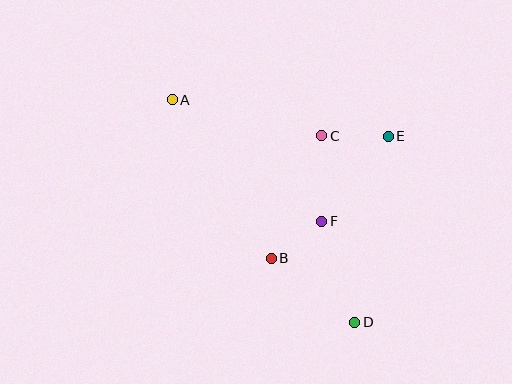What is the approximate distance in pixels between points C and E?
The distance between C and E is approximately 66 pixels.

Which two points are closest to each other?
Points B and F are closest to each other.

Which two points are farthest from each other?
Points A and D are farthest from each other.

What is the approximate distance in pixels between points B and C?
The distance between B and C is approximately 133 pixels.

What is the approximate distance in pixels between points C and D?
The distance between C and D is approximately 189 pixels.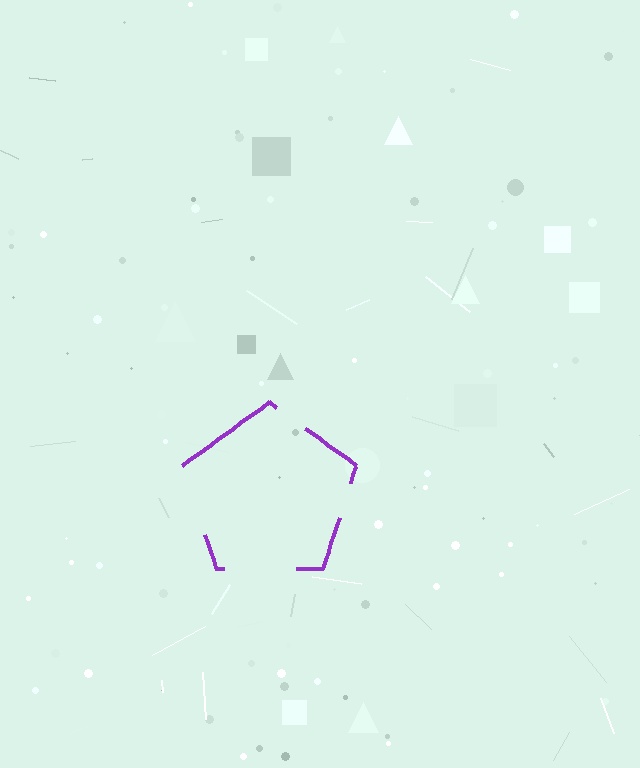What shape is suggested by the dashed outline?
The dashed outline suggests a pentagon.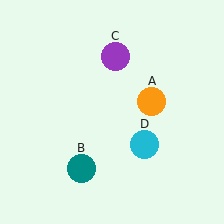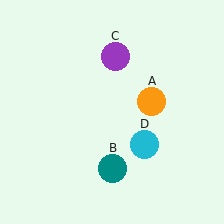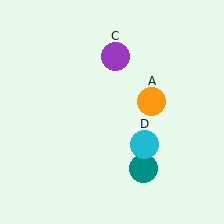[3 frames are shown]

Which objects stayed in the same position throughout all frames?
Orange circle (object A) and purple circle (object C) and cyan circle (object D) remained stationary.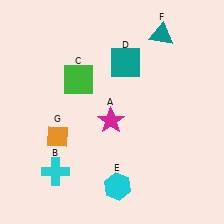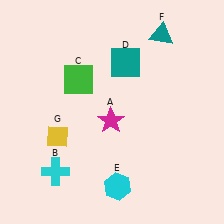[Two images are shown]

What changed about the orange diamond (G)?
In Image 1, G is orange. In Image 2, it changed to yellow.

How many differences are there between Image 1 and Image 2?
There is 1 difference between the two images.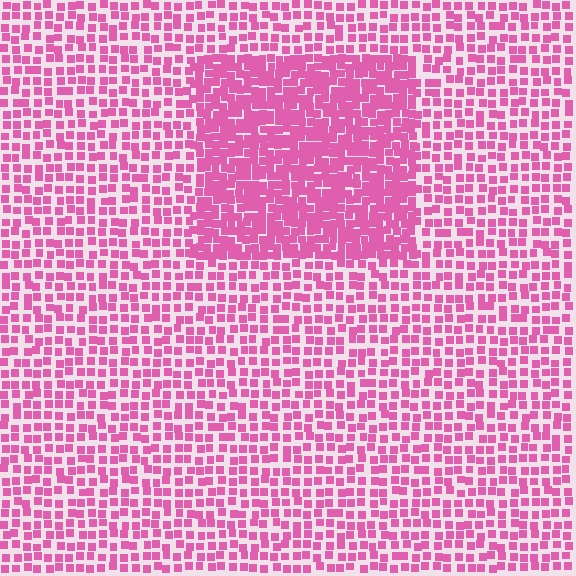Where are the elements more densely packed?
The elements are more densely packed inside the rectangle boundary.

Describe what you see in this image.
The image contains small pink elements arranged at two different densities. A rectangle-shaped region is visible where the elements are more densely packed than the surrounding area.